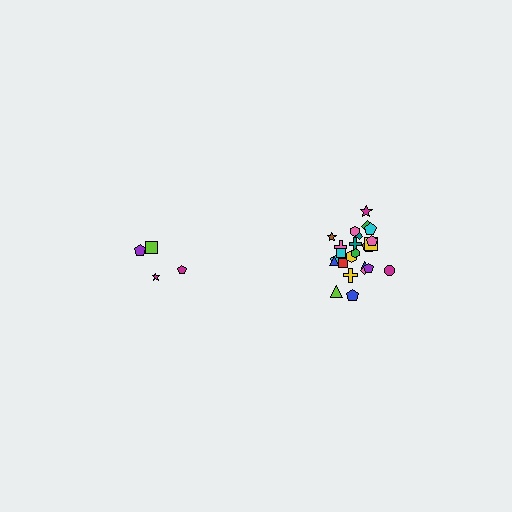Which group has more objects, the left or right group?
The right group.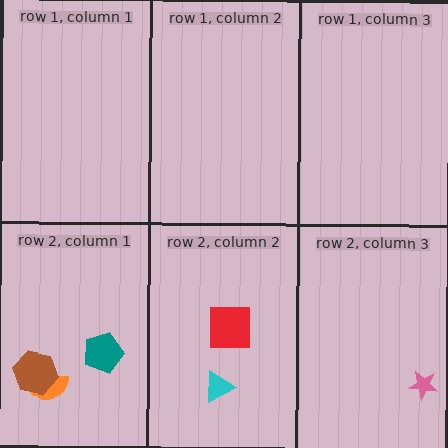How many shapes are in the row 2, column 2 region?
2.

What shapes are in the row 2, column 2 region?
The cyan triangle, the red square.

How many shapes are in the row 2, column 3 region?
1.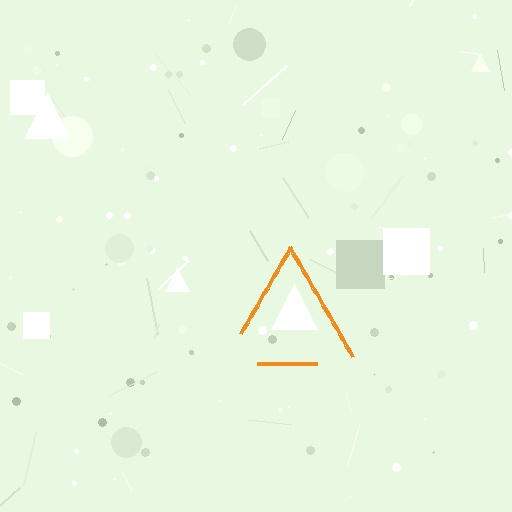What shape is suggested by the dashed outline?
The dashed outline suggests a triangle.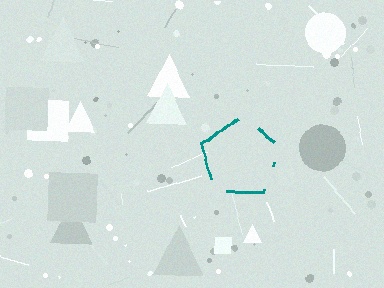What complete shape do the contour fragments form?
The contour fragments form a pentagon.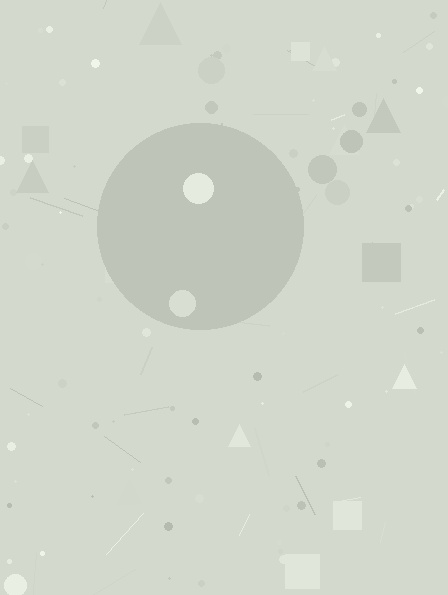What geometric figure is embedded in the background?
A circle is embedded in the background.